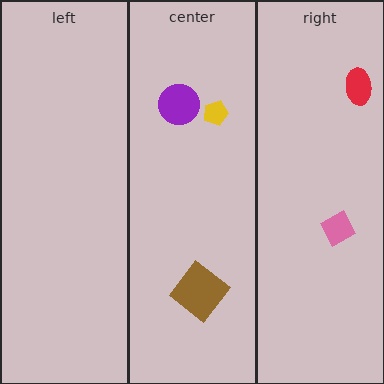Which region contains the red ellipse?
The right region.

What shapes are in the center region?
The yellow pentagon, the purple circle, the brown diamond.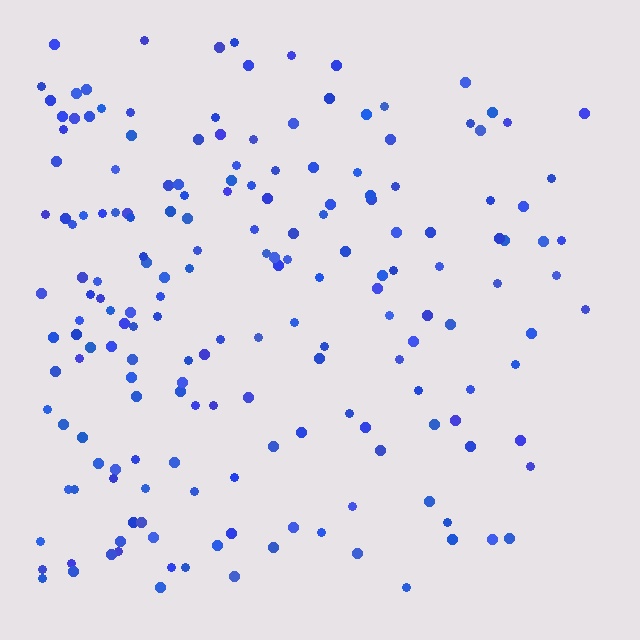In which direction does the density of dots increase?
From right to left, with the left side densest.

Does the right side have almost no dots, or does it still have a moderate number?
Still a moderate number, just noticeably fewer than the left.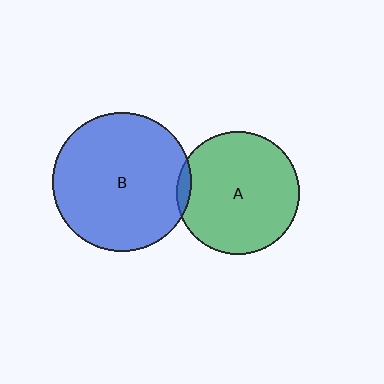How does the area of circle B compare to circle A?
Approximately 1.3 times.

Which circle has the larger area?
Circle B (blue).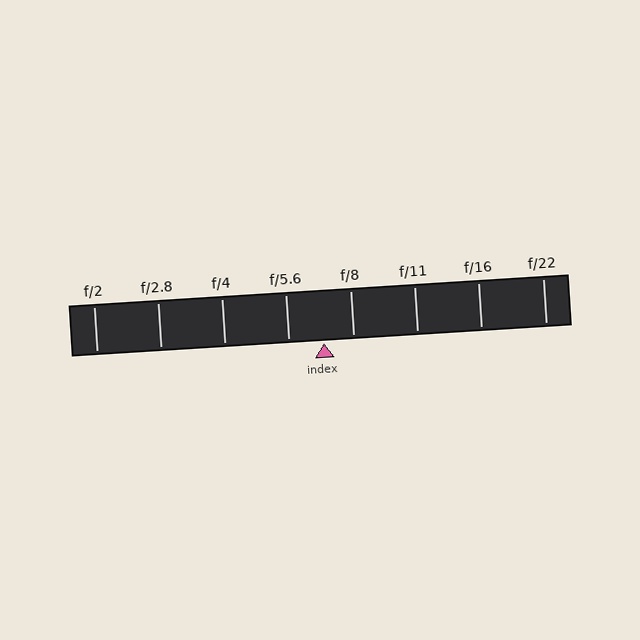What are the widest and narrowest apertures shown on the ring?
The widest aperture shown is f/2 and the narrowest is f/22.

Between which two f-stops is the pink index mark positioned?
The index mark is between f/5.6 and f/8.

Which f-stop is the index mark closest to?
The index mark is closest to f/8.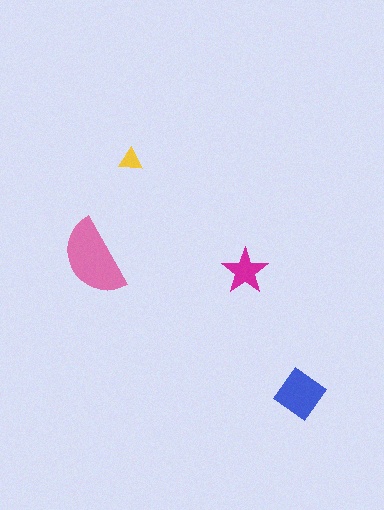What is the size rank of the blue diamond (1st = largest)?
2nd.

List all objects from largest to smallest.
The pink semicircle, the blue diamond, the magenta star, the yellow triangle.